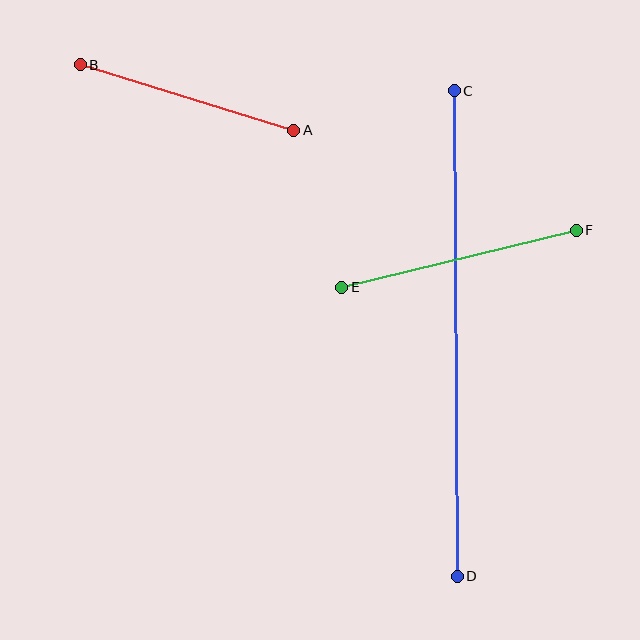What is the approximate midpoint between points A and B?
The midpoint is at approximately (187, 97) pixels.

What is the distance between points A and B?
The distance is approximately 223 pixels.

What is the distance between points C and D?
The distance is approximately 485 pixels.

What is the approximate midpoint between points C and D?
The midpoint is at approximately (456, 334) pixels.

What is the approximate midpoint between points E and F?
The midpoint is at approximately (459, 259) pixels.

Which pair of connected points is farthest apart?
Points C and D are farthest apart.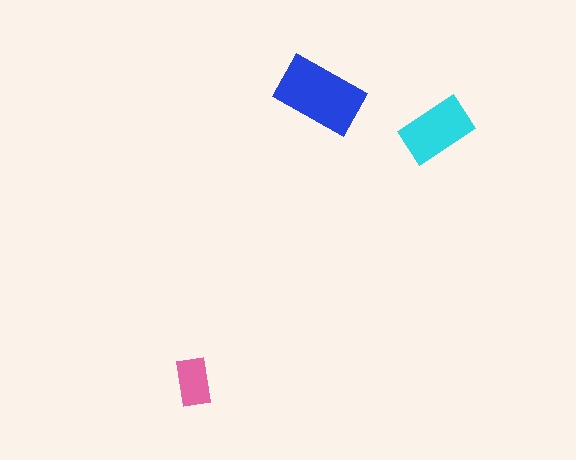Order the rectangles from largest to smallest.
the blue one, the cyan one, the pink one.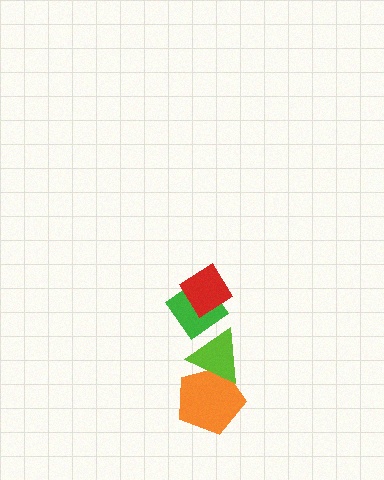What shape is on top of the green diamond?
The red diamond is on top of the green diamond.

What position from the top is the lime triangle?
The lime triangle is 3rd from the top.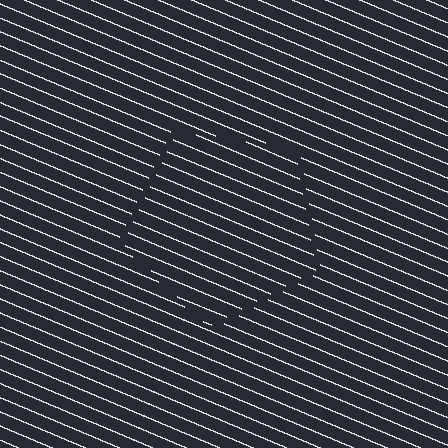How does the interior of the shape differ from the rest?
The interior of the shape contains the same grating, shifted by half a period — the contour is defined by the phase discontinuity where line-ends from the inner and outer gratings abut.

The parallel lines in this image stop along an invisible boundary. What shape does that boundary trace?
An illusory pentagon. The interior of the shape contains the same grating, shifted by half a period — the contour is defined by the phase discontinuity where line-ends from the inner and outer gratings abut.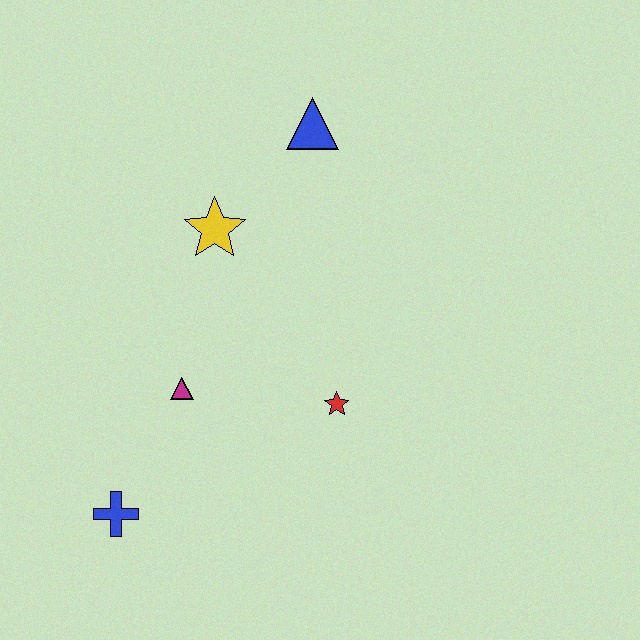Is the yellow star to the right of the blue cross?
Yes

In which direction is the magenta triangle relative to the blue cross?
The magenta triangle is above the blue cross.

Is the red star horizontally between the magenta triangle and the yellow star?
No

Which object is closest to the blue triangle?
The yellow star is closest to the blue triangle.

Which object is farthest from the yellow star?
The blue cross is farthest from the yellow star.